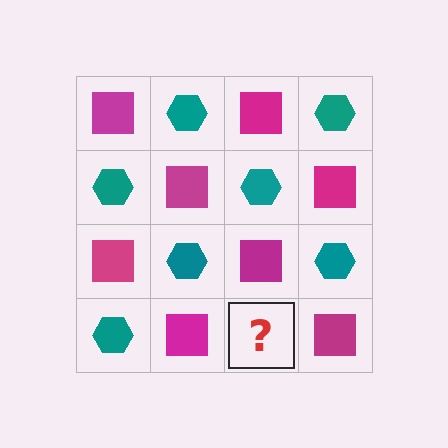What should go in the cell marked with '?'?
The missing cell should contain a teal hexagon.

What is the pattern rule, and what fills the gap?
The rule is that it alternates magenta square and teal hexagon in a checkerboard pattern. The gap should be filled with a teal hexagon.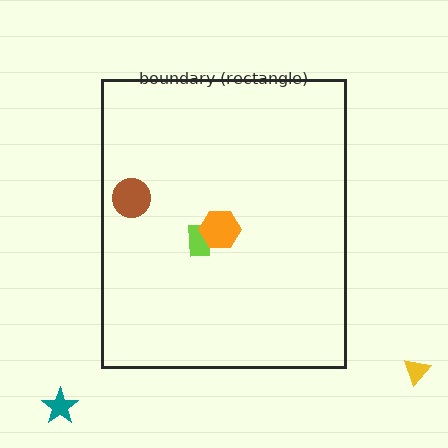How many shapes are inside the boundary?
4 inside, 2 outside.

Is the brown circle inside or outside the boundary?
Inside.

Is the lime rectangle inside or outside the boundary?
Inside.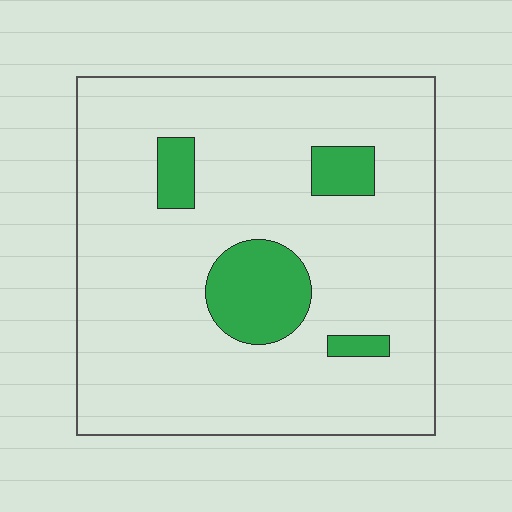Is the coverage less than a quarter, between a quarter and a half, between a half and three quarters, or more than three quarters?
Less than a quarter.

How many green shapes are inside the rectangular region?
4.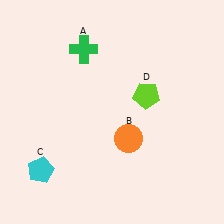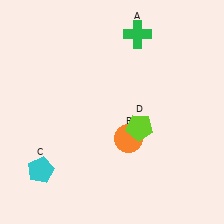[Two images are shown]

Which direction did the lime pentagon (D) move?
The lime pentagon (D) moved down.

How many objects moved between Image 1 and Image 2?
2 objects moved between the two images.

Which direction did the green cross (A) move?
The green cross (A) moved right.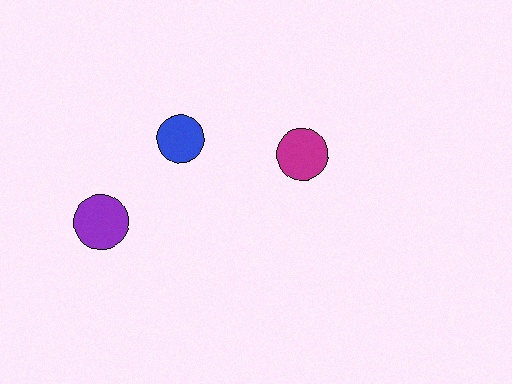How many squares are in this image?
There are no squares.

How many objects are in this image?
There are 3 objects.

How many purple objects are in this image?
There is 1 purple object.